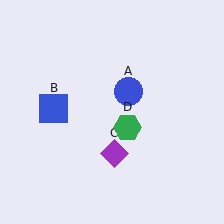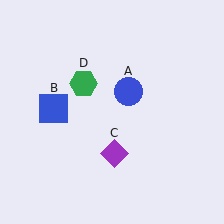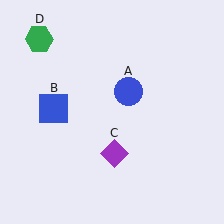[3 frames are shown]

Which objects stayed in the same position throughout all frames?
Blue circle (object A) and blue square (object B) and purple diamond (object C) remained stationary.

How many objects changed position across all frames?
1 object changed position: green hexagon (object D).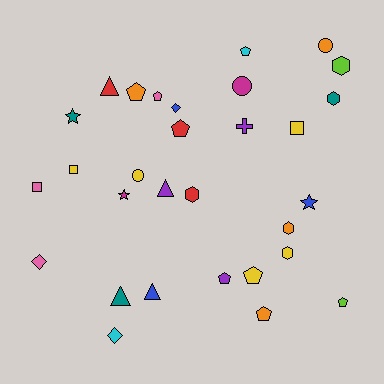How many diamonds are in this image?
There are 3 diamonds.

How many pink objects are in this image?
There are 3 pink objects.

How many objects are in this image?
There are 30 objects.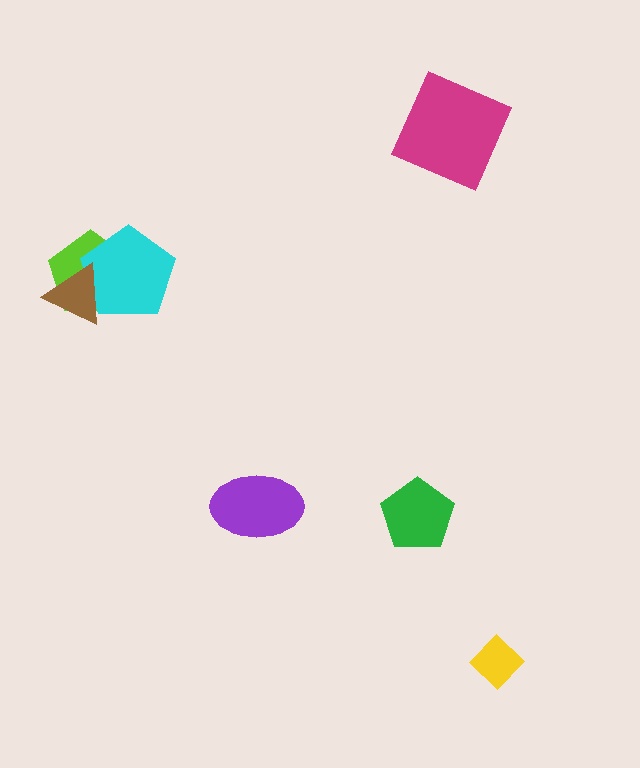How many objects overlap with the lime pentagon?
2 objects overlap with the lime pentagon.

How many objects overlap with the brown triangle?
2 objects overlap with the brown triangle.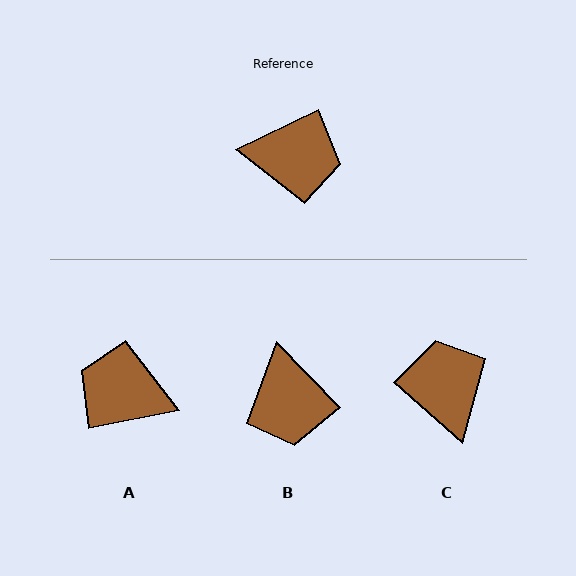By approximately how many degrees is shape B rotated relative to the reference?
Approximately 72 degrees clockwise.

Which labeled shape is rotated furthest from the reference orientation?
A, about 166 degrees away.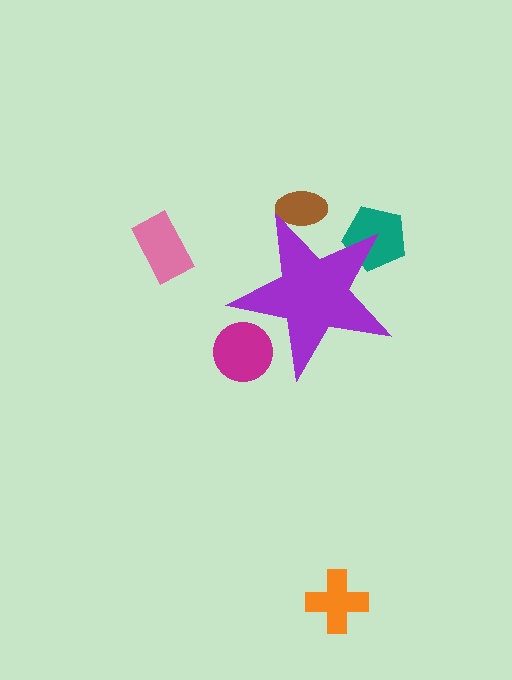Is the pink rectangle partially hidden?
No, the pink rectangle is fully visible.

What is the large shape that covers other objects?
A purple star.